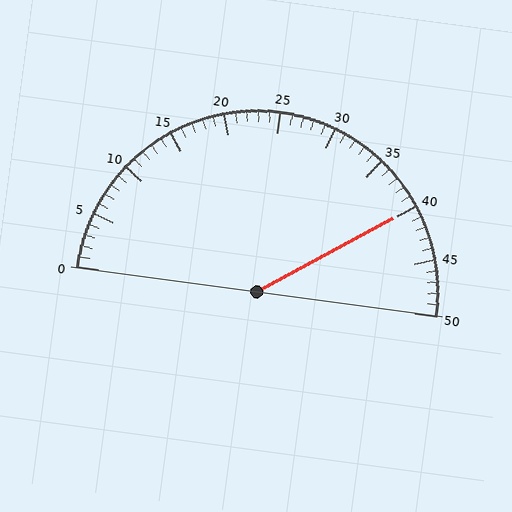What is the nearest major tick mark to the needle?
The nearest major tick mark is 40.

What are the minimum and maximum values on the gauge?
The gauge ranges from 0 to 50.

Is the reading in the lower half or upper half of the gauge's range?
The reading is in the upper half of the range (0 to 50).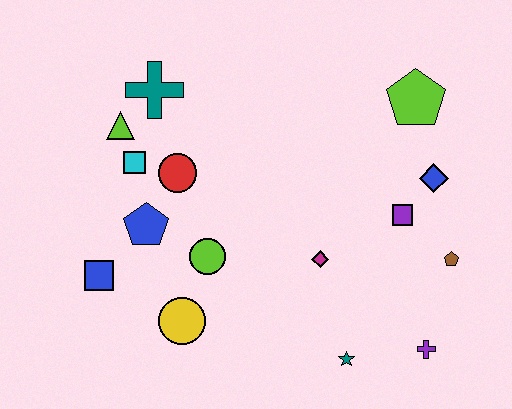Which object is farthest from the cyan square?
The purple cross is farthest from the cyan square.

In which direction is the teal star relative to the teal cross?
The teal star is below the teal cross.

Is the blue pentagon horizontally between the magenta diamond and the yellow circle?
No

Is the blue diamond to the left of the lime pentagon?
No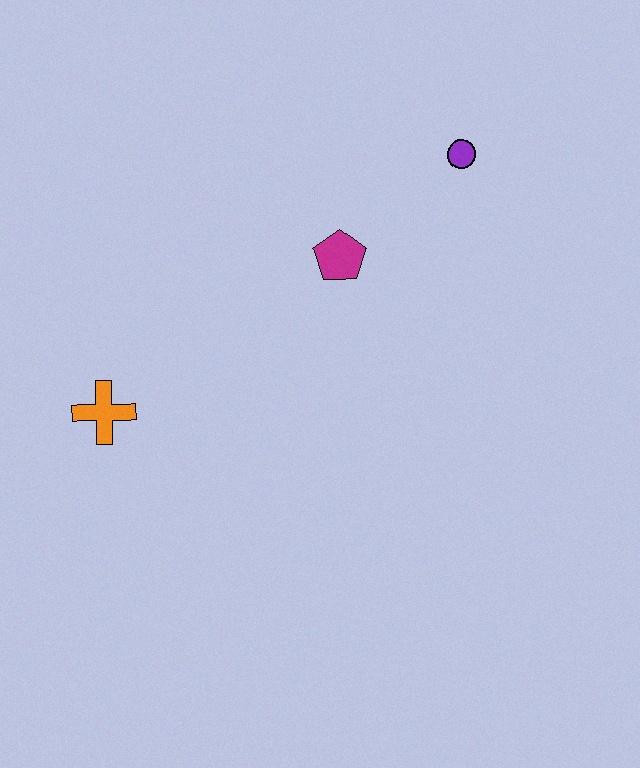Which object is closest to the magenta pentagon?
The purple circle is closest to the magenta pentagon.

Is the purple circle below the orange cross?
No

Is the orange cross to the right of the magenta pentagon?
No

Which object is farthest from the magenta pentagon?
The orange cross is farthest from the magenta pentagon.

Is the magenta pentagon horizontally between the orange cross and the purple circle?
Yes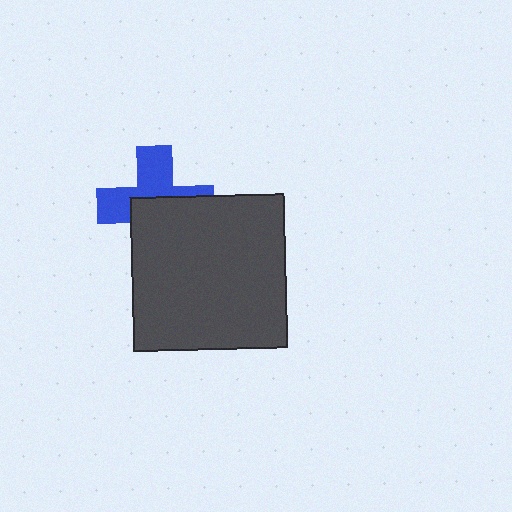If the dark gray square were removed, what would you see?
You would see the complete blue cross.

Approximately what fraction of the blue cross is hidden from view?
Roughly 51% of the blue cross is hidden behind the dark gray square.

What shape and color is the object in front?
The object in front is a dark gray square.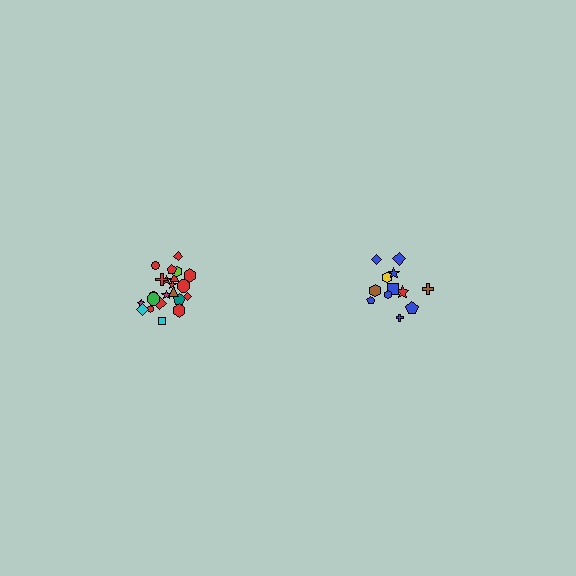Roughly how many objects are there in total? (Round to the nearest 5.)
Roughly 35 objects in total.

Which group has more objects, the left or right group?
The left group.